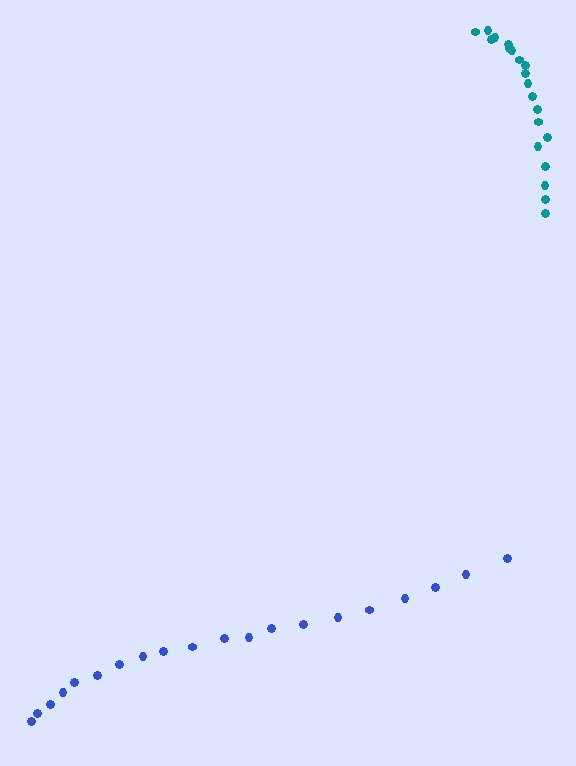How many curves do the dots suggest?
There are 2 distinct paths.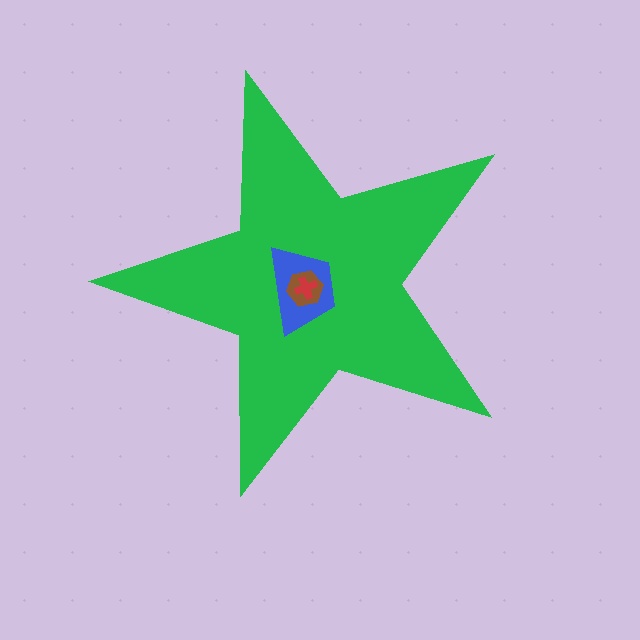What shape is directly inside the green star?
The blue trapezoid.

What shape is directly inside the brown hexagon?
The red cross.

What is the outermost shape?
The green star.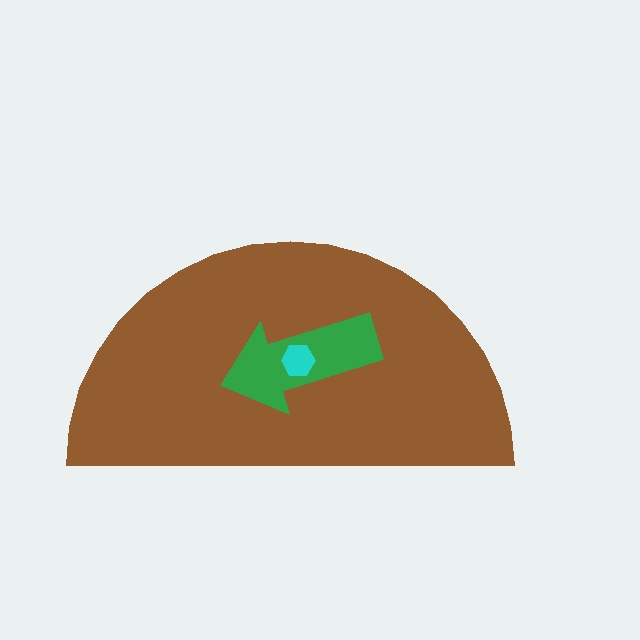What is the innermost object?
The cyan hexagon.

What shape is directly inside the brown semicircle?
The green arrow.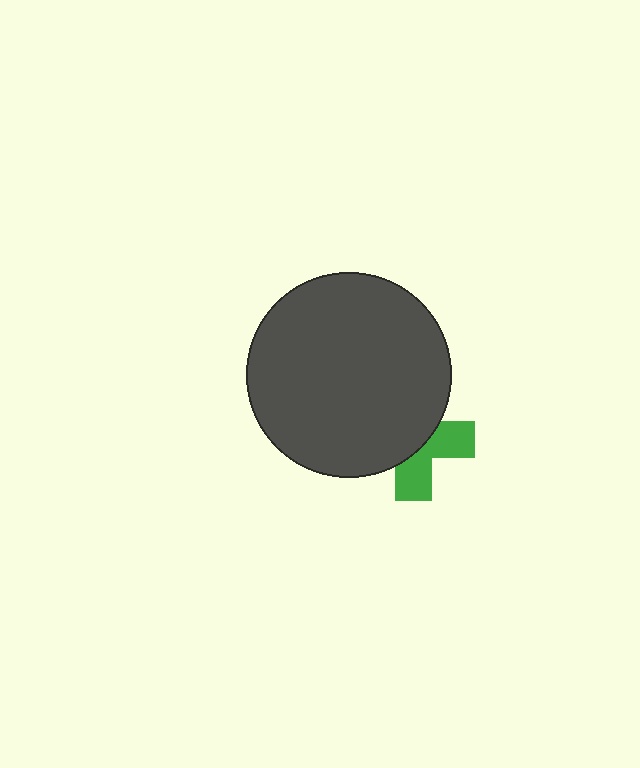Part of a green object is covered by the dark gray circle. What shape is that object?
It is a cross.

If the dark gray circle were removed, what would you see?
You would see the complete green cross.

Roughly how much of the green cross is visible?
A small part of it is visible (roughly 42%).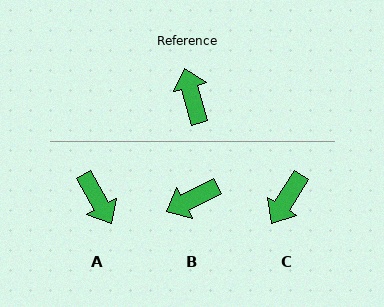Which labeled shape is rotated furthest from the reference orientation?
A, about 166 degrees away.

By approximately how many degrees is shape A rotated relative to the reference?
Approximately 166 degrees clockwise.